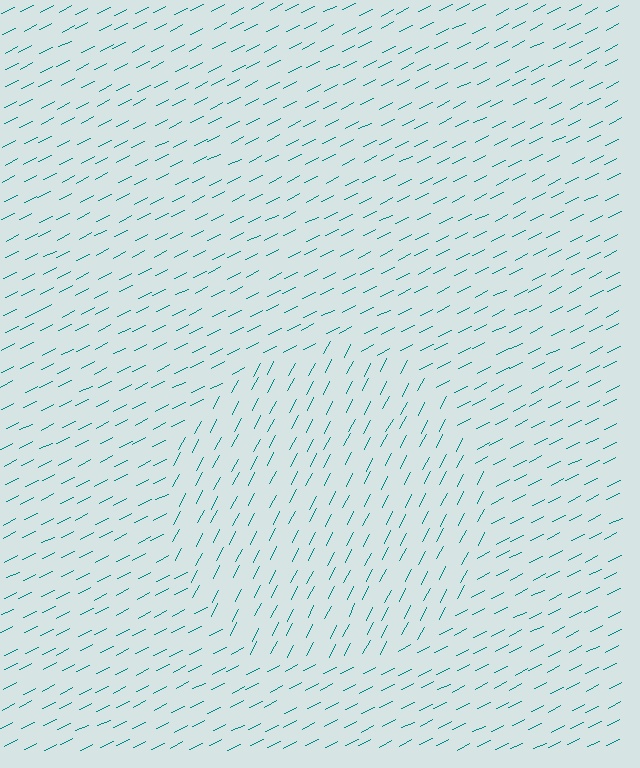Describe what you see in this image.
The image is filled with small teal line segments. A circle region in the image has lines oriented differently from the surrounding lines, creating a visible texture boundary.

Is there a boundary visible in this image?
Yes, there is a texture boundary formed by a change in line orientation.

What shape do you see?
I see a circle.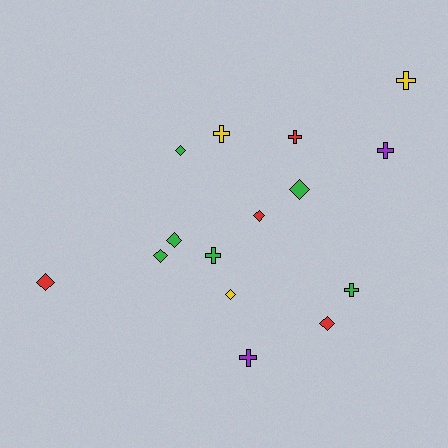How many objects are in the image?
There are 15 objects.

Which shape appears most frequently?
Diamond, with 8 objects.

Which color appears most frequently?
Green, with 6 objects.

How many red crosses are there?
There is 1 red cross.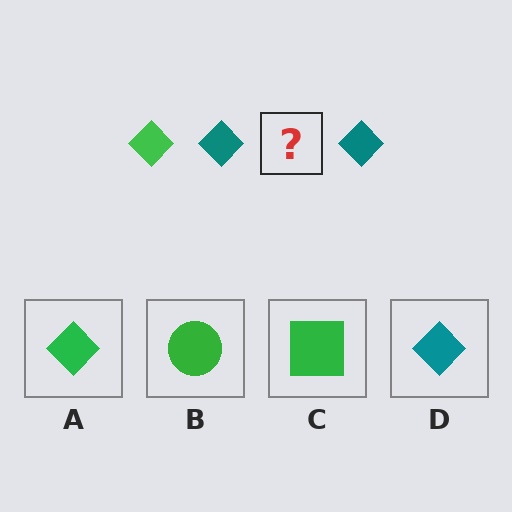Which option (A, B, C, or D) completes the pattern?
A.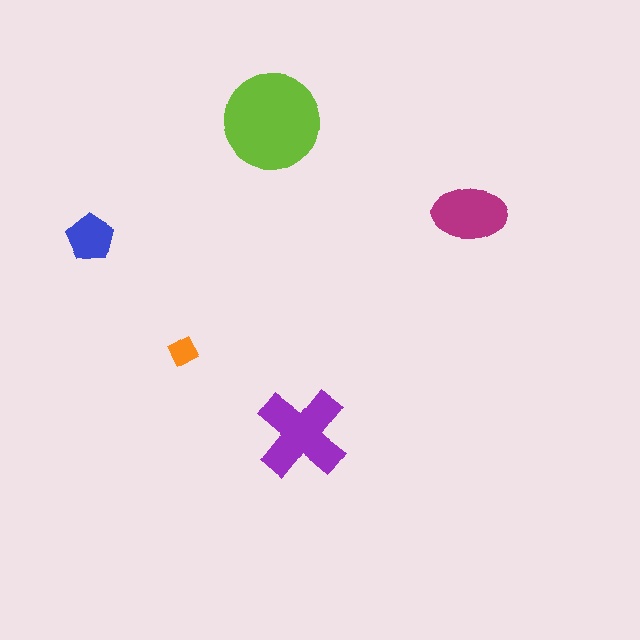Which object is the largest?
The lime circle.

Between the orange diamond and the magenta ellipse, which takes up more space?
The magenta ellipse.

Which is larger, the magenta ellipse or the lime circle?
The lime circle.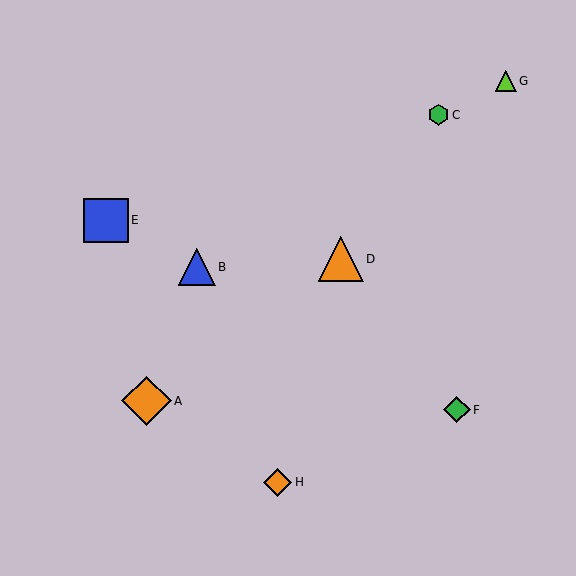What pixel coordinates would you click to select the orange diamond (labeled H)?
Click at (278, 482) to select the orange diamond H.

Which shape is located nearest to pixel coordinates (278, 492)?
The orange diamond (labeled H) at (278, 482) is nearest to that location.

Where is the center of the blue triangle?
The center of the blue triangle is at (197, 267).